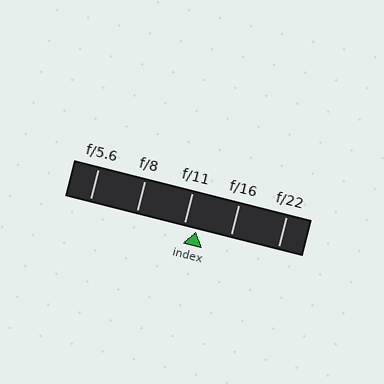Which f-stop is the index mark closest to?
The index mark is closest to f/11.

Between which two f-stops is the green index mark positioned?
The index mark is between f/11 and f/16.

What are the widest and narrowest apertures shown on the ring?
The widest aperture shown is f/5.6 and the narrowest is f/22.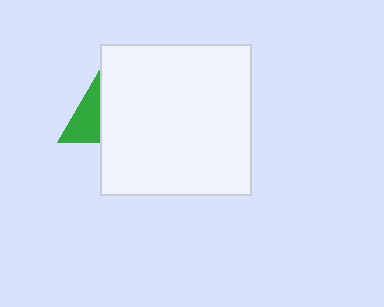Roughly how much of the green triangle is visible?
A small part of it is visible (roughly 44%).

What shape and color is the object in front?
The object in front is a white square.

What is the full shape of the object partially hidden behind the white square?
The partially hidden object is a green triangle.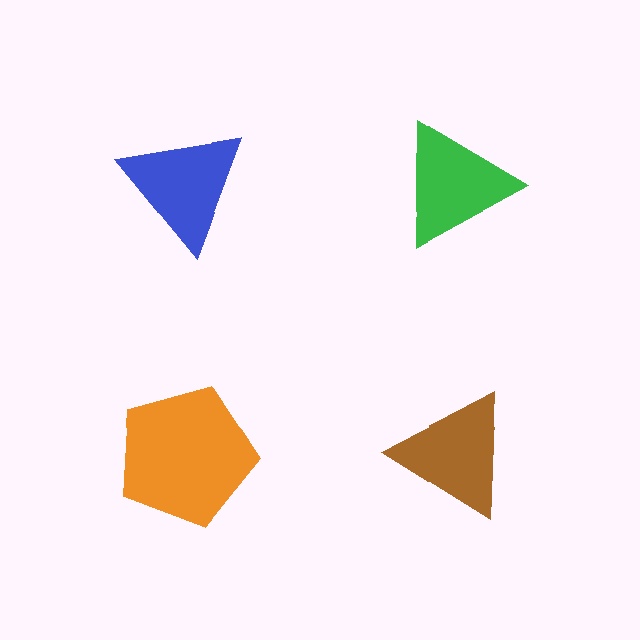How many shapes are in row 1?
2 shapes.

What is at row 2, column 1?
An orange pentagon.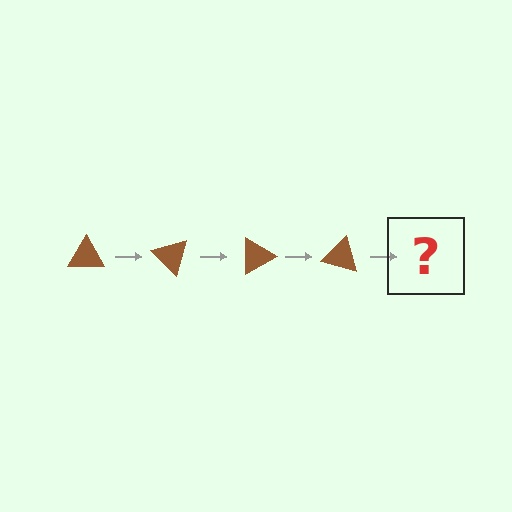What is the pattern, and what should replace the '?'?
The pattern is that the triangle rotates 45 degrees each step. The '?' should be a brown triangle rotated 180 degrees.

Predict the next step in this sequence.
The next step is a brown triangle rotated 180 degrees.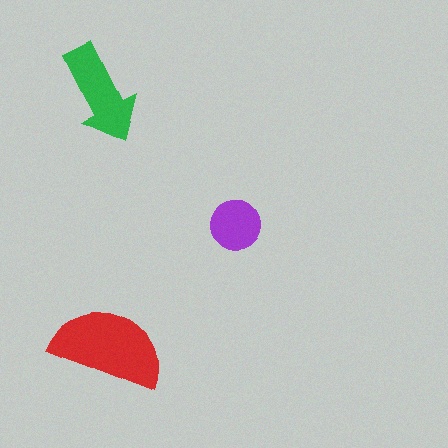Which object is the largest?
The red semicircle.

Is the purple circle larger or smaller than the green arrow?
Smaller.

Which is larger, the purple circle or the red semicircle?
The red semicircle.